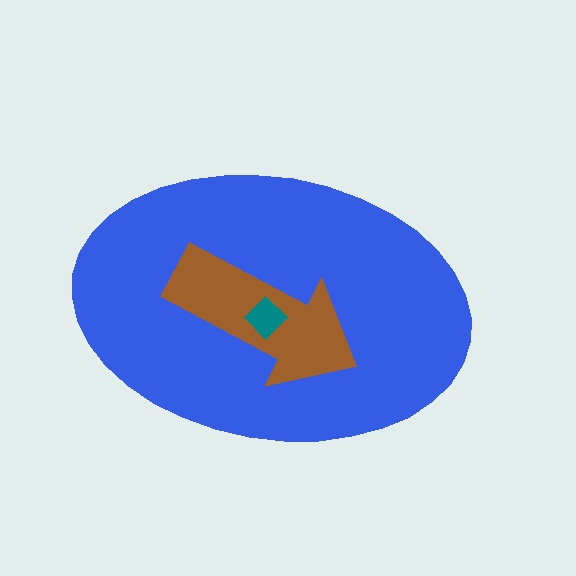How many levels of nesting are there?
3.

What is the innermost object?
The teal diamond.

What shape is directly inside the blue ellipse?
The brown arrow.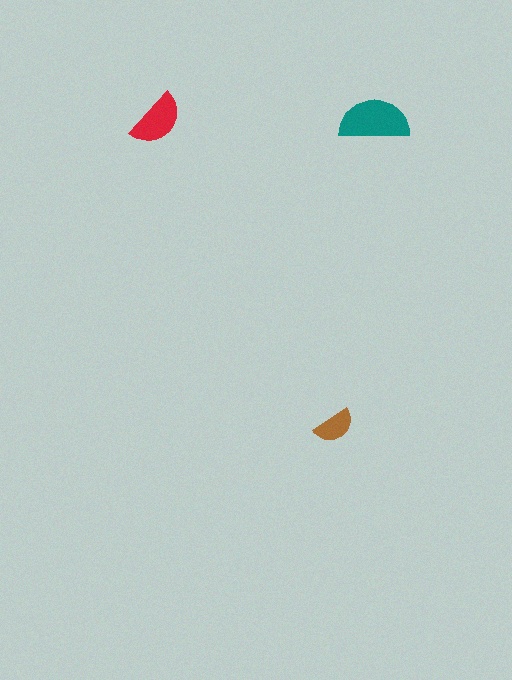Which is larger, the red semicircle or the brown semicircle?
The red one.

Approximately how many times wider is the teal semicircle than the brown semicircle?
About 1.5 times wider.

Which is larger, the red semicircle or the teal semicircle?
The teal one.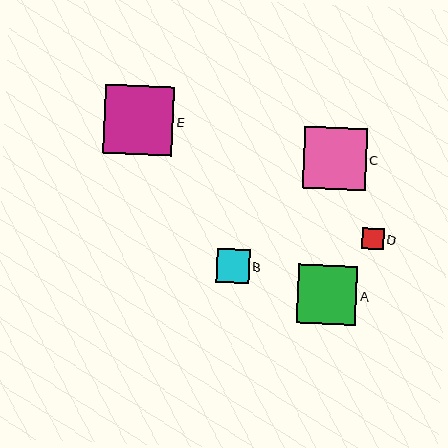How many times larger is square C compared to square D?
Square C is approximately 2.9 times the size of square D.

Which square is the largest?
Square E is the largest with a size of approximately 69 pixels.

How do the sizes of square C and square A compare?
Square C and square A are approximately the same size.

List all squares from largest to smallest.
From largest to smallest: E, C, A, B, D.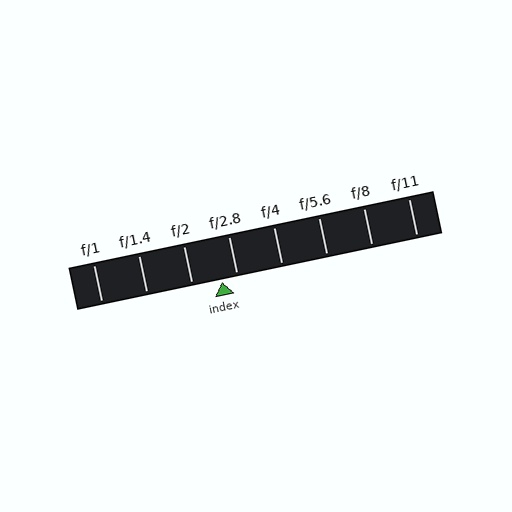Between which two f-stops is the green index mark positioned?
The index mark is between f/2 and f/2.8.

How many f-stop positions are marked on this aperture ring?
There are 8 f-stop positions marked.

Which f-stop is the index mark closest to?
The index mark is closest to f/2.8.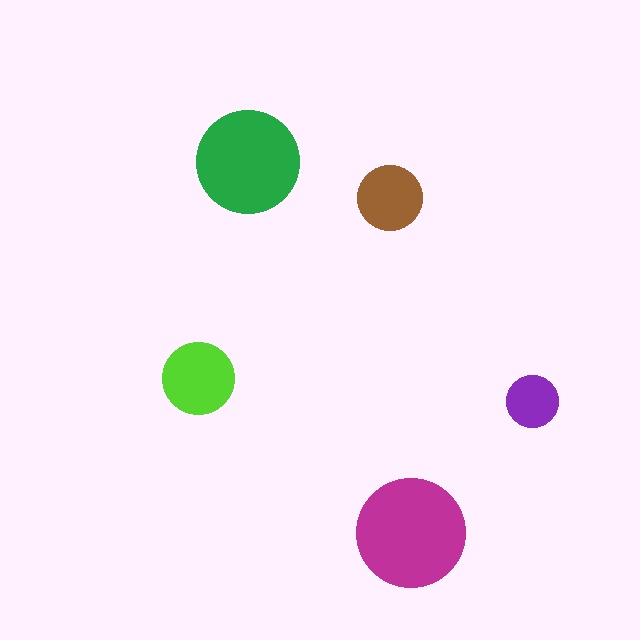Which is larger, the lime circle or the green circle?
The green one.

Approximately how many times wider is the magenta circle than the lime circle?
About 1.5 times wider.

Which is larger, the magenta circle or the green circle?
The magenta one.